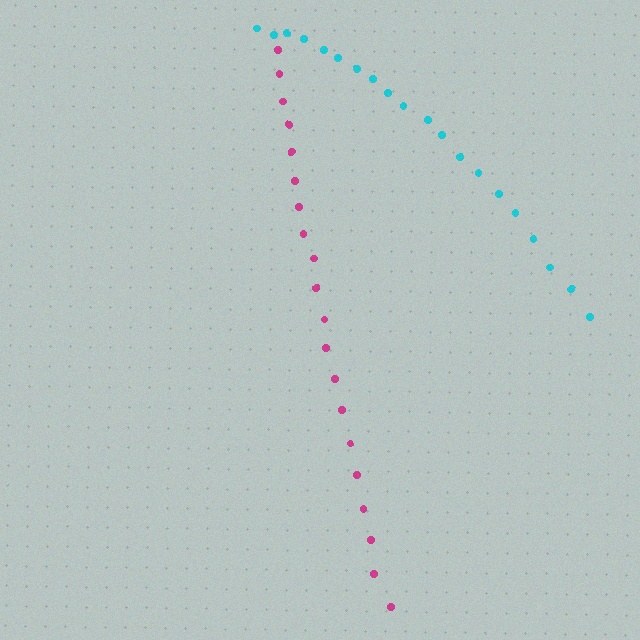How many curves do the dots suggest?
There are 2 distinct paths.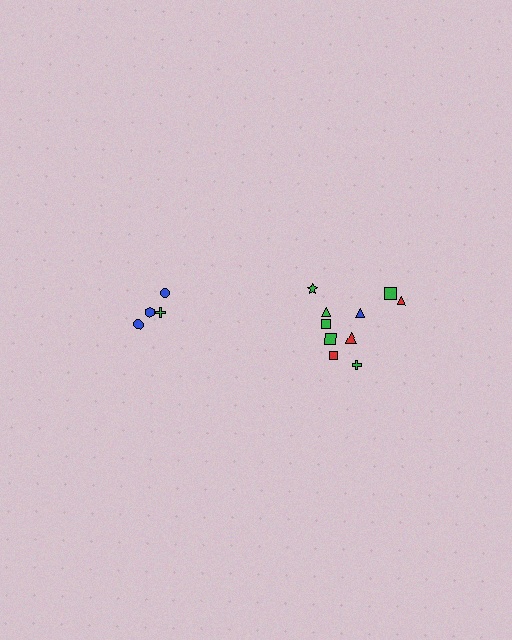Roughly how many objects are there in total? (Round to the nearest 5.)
Roughly 15 objects in total.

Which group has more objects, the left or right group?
The right group.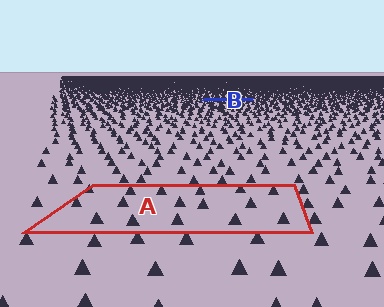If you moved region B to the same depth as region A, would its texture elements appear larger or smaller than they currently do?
They would appear larger. At a closer depth, the same texture elements are projected at a bigger on-screen size.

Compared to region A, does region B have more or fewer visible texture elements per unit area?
Region B has more texture elements per unit area — they are packed more densely because it is farther away.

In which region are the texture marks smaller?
The texture marks are smaller in region B, because it is farther away.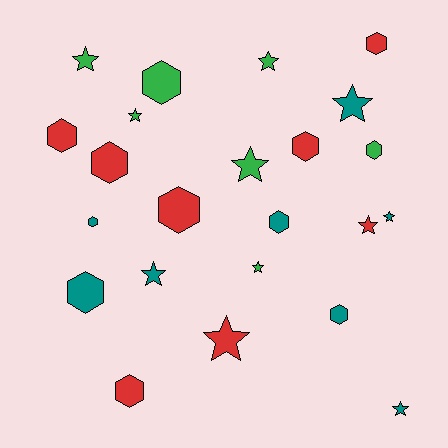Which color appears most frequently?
Red, with 8 objects.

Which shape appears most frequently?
Hexagon, with 12 objects.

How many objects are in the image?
There are 23 objects.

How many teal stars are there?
There are 4 teal stars.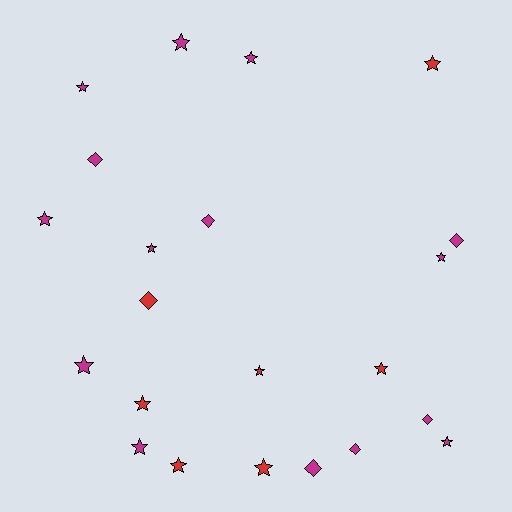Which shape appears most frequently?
Star, with 15 objects.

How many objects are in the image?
There are 22 objects.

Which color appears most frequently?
Magenta, with 15 objects.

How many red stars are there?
There are 6 red stars.